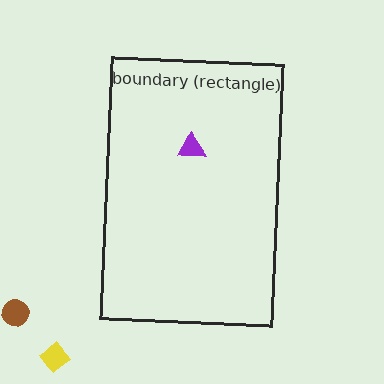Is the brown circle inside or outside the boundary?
Outside.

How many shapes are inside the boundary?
1 inside, 2 outside.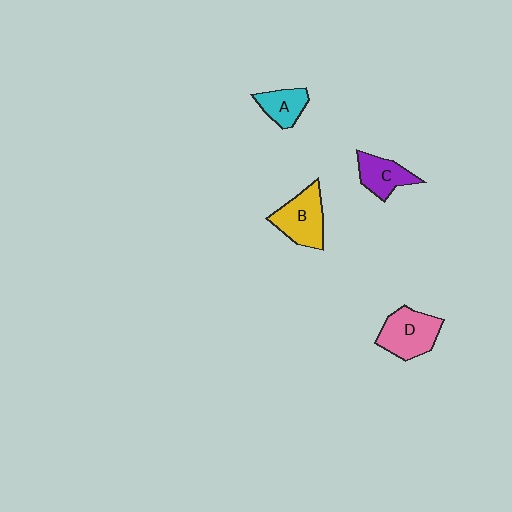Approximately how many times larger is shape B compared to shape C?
Approximately 1.3 times.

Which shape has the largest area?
Shape D (pink).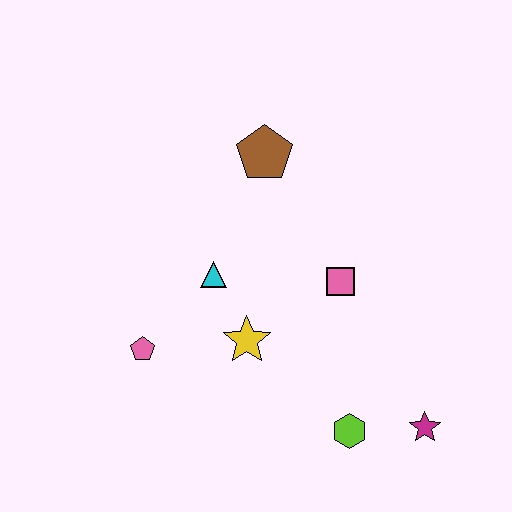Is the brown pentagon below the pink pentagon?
No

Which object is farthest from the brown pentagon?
The magenta star is farthest from the brown pentagon.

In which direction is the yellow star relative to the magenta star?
The yellow star is to the left of the magenta star.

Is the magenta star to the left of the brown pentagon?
No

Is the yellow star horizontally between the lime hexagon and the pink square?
No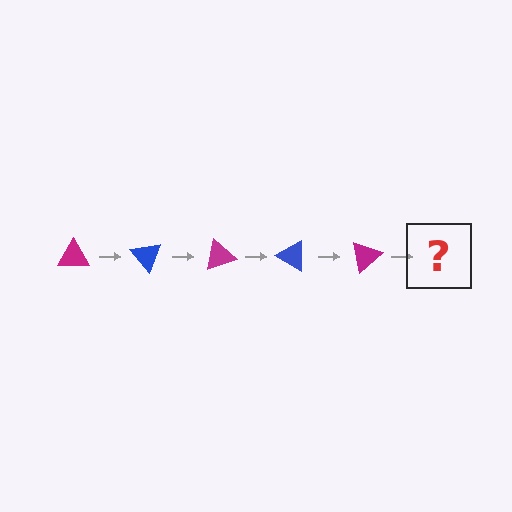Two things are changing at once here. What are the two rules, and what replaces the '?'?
The two rules are that it rotates 50 degrees each step and the color cycles through magenta and blue. The '?' should be a blue triangle, rotated 250 degrees from the start.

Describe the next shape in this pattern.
It should be a blue triangle, rotated 250 degrees from the start.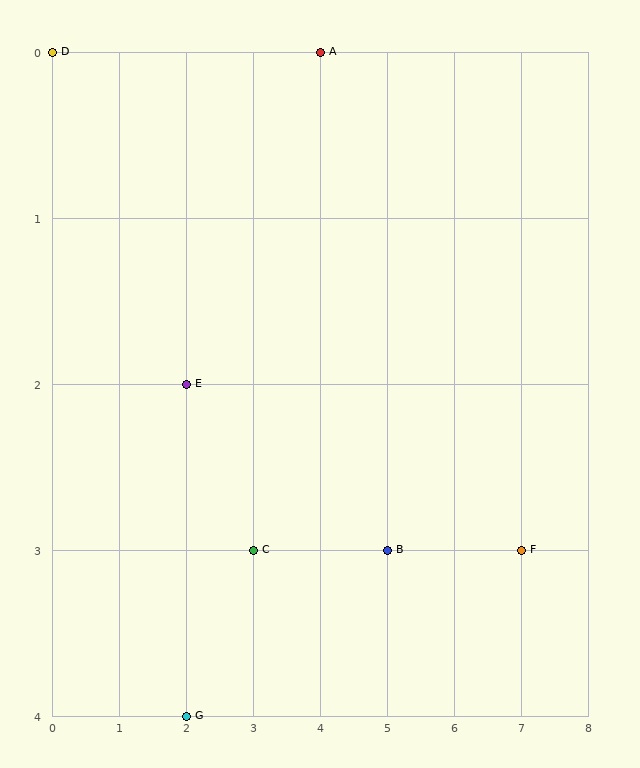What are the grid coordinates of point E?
Point E is at grid coordinates (2, 2).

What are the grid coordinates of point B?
Point B is at grid coordinates (5, 3).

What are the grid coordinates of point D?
Point D is at grid coordinates (0, 0).